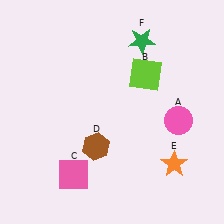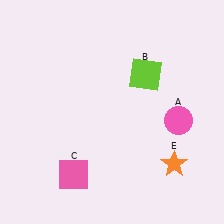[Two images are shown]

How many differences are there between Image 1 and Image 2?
There are 2 differences between the two images.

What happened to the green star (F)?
The green star (F) was removed in Image 2. It was in the top-right area of Image 1.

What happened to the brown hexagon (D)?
The brown hexagon (D) was removed in Image 2. It was in the bottom-left area of Image 1.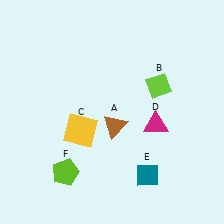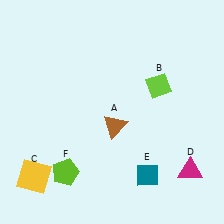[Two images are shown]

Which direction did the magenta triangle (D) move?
The magenta triangle (D) moved down.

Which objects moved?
The objects that moved are: the yellow square (C), the magenta triangle (D).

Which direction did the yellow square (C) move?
The yellow square (C) moved down.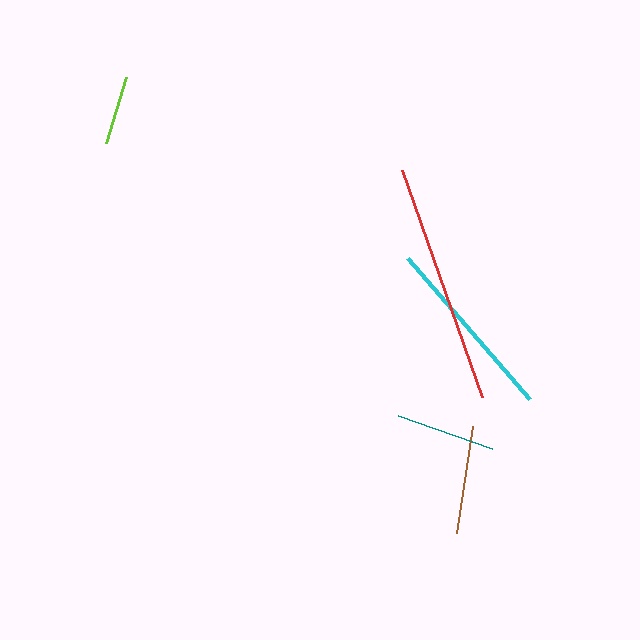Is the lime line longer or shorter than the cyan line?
The cyan line is longer than the lime line.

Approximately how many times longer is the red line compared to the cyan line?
The red line is approximately 1.3 times the length of the cyan line.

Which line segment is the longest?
The red line is the longest at approximately 241 pixels.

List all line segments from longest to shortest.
From longest to shortest: red, cyan, brown, teal, lime.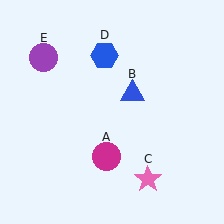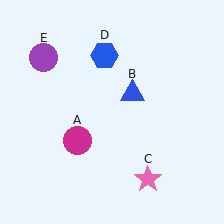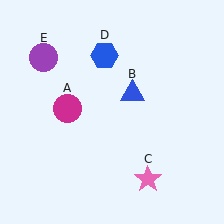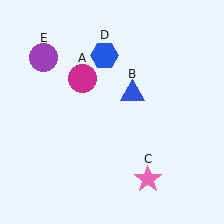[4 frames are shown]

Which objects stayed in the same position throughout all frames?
Blue triangle (object B) and pink star (object C) and blue hexagon (object D) and purple circle (object E) remained stationary.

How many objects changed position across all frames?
1 object changed position: magenta circle (object A).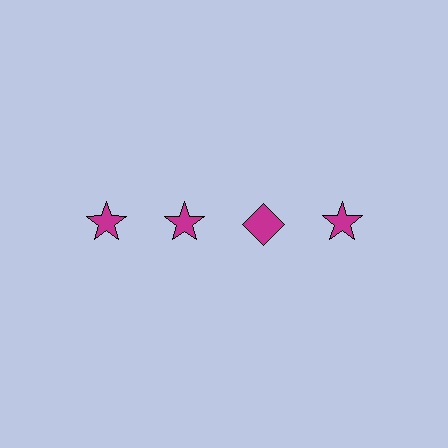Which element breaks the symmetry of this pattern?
The magenta diamond in the top row, center column breaks the symmetry. All other shapes are magenta stars.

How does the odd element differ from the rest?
It has a different shape: diamond instead of star.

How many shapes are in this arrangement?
There are 4 shapes arranged in a grid pattern.